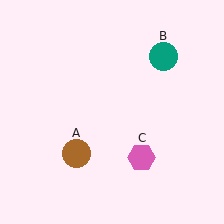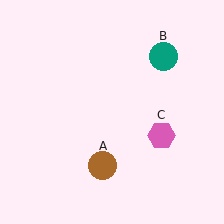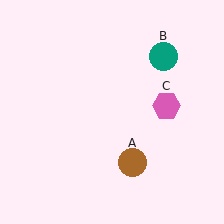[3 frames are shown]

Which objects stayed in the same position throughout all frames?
Teal circle (object B) remained stationary.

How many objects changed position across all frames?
2 objects changed position: brown circle (object A), pink hexagon (object C).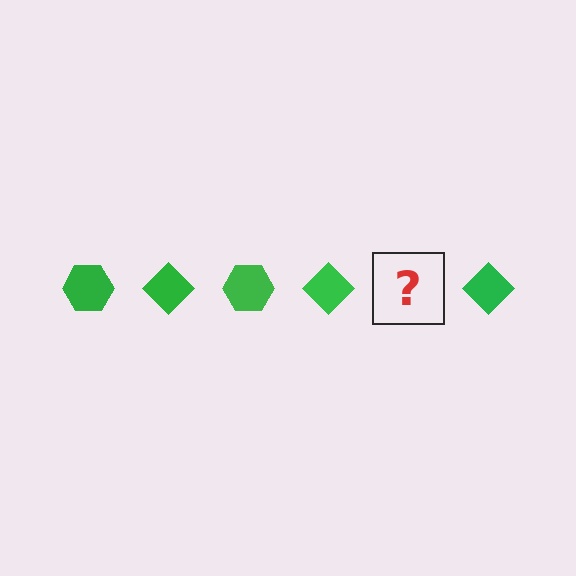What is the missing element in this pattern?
The missing element is a green hexagon.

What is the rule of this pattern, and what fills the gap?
The rule is that the pattern cycles through hexagon, diamond shapes in green. The gap should be filled with a green hexagon.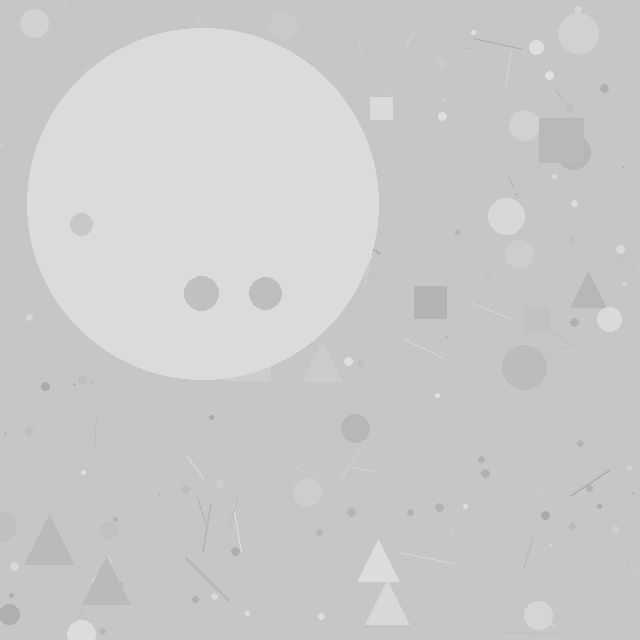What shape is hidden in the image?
A circle is hidden in the image.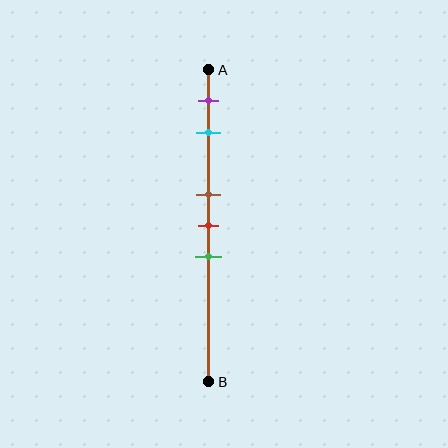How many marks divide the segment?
There are 5 marks dividing the segment.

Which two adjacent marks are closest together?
The brown and red marks are the closest adjacent pair.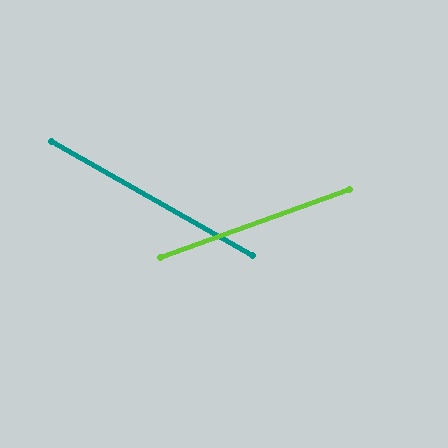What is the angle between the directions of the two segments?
Approximately 49 degrees.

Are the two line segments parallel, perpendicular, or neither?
Neither parallel nor perpendicular — they differ by about 49°.